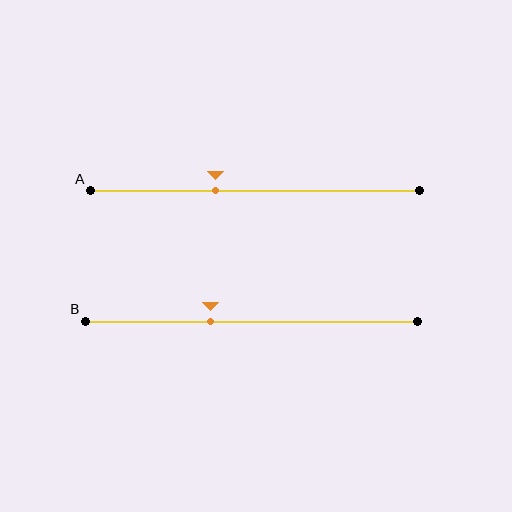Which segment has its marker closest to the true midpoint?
Segment A has its marker closest to the true midpoint.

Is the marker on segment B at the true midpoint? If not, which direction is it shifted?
No, the marker on segment B is shifted to the left by about 12% of the segment length.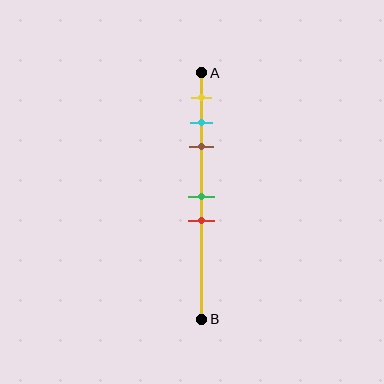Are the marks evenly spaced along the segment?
No, the marks are not evenly spaced.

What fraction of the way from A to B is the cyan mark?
The cyan mark is approximately 20% (0.2) of the way from A to B.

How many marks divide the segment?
There are 5 marks dividing the segment.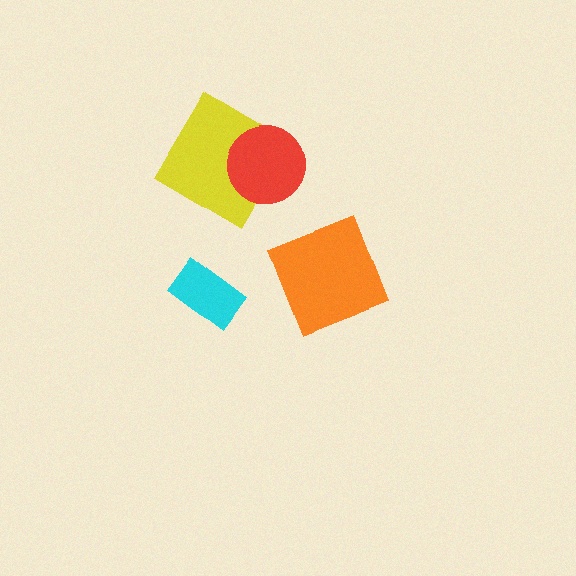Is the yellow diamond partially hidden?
Yes, it is partially covered by another shape.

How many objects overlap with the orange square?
0 objects overlap with the orange square.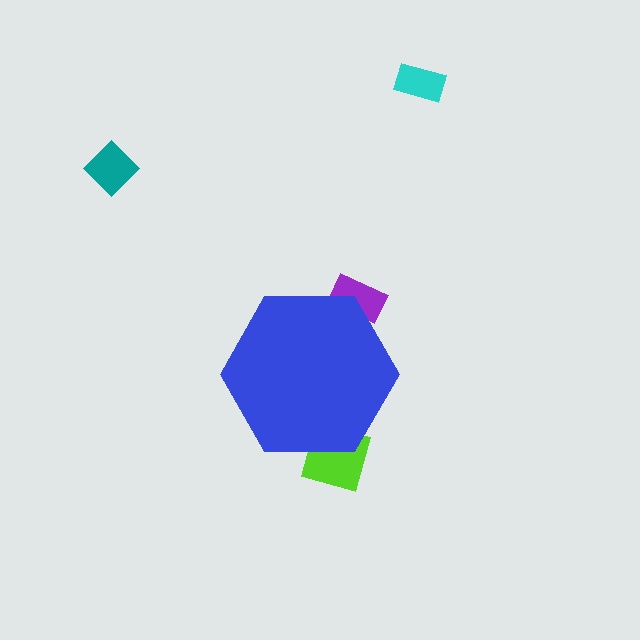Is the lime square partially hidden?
Yes, the lime square is partially hidden behind the blue hexagon.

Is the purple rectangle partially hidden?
Yes, the purple rectangle is partially hidden behind the blue hexagon.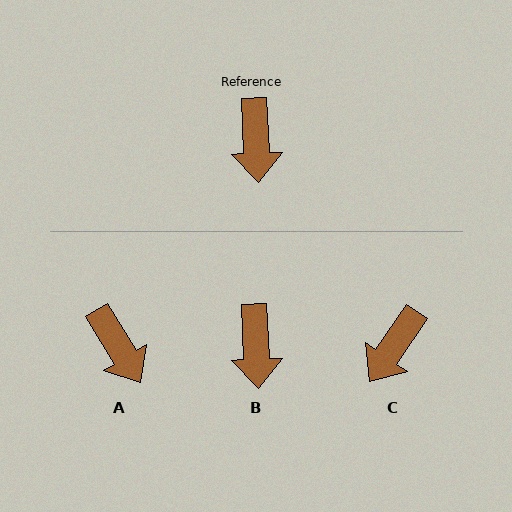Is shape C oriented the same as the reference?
No, it is off by about 37 degrees.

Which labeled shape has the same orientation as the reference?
B.